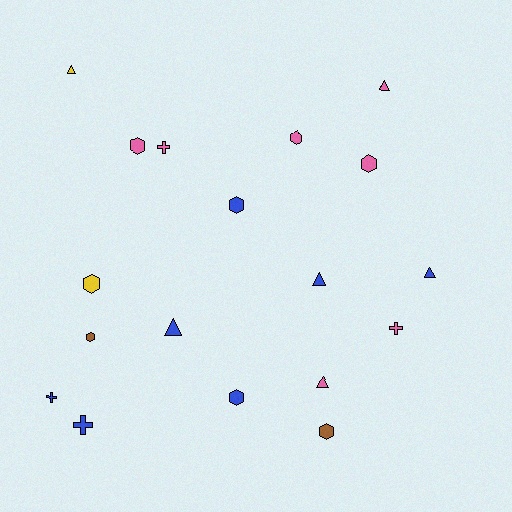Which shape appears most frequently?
Hexagon, with 8 objects.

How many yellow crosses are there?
There are no yellow crosses.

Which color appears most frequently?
Pink, with 7 objects.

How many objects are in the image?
There are 18 objects.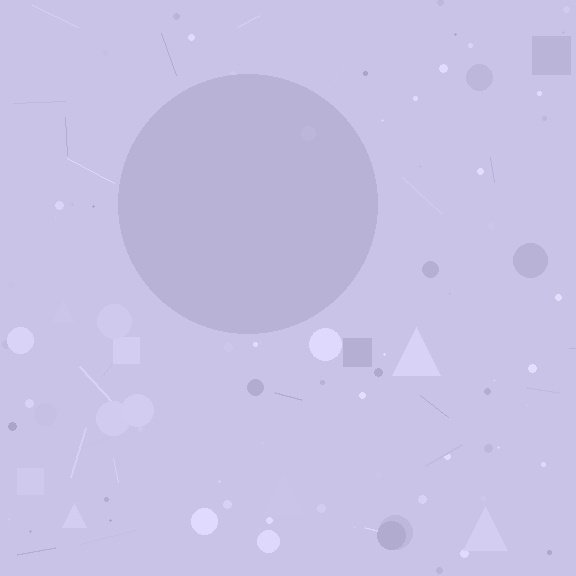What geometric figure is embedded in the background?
A circle is embedded in the background.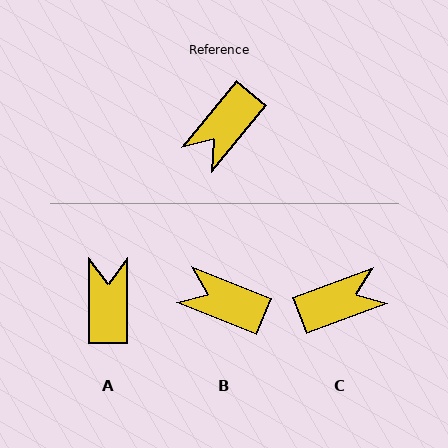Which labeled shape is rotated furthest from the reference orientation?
C, about 150 degrees away.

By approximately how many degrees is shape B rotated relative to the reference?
Approximately 73 degrees clockwise.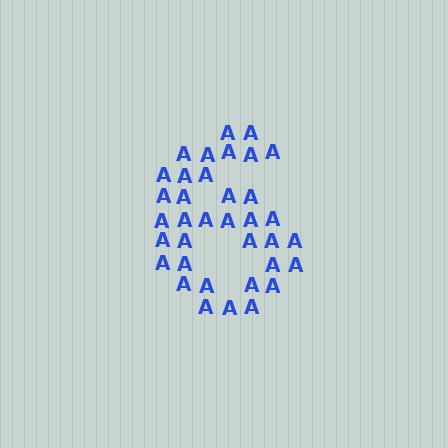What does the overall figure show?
The overall figure shows the digit 6.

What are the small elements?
The small elements are letter A's.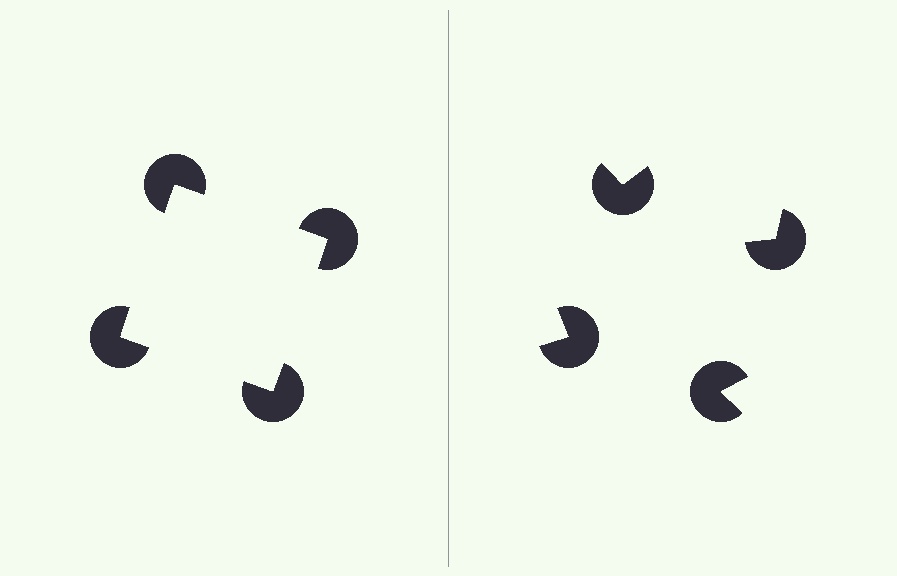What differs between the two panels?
The pac-man discs are positioned identically on both sides; only the wedge orientations differ. On the left they align to a square; on the right they are misaligned.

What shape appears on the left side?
An illusory square.